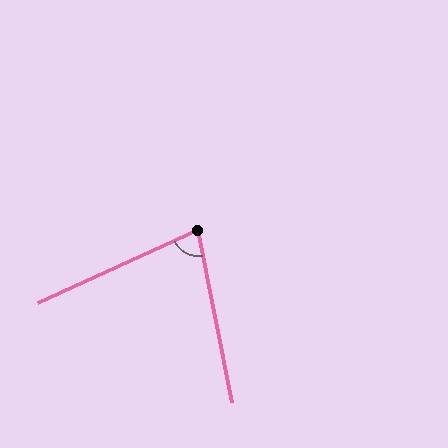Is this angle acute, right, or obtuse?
It is acute.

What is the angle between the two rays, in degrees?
Approximately 77 degrees.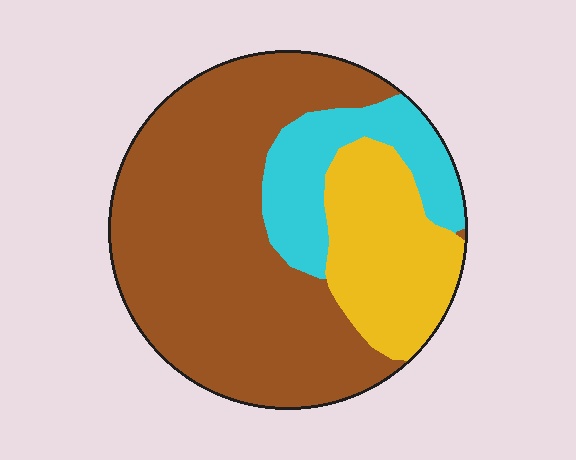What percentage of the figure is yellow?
Yellow covers about 20% of the figure.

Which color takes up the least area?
Cyan, at roughly 15%.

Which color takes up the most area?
Brown, at roughly 60%.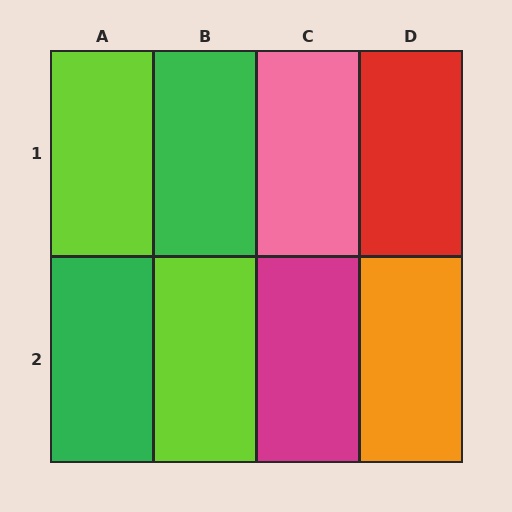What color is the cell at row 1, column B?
Green.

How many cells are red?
1 cell is red.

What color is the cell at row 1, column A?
Lime.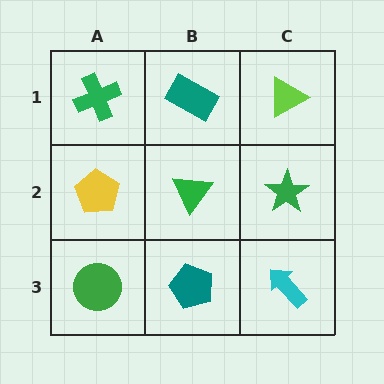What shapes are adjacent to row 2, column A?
A green cross (row 1, column A), a green circle (row 3, column A), a green triangle (row 2, column B).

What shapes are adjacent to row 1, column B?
A green triangle (row 2, column B), a green cross (row 1, column A), a lime triangle (row 1, column C).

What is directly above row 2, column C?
A lime triangle.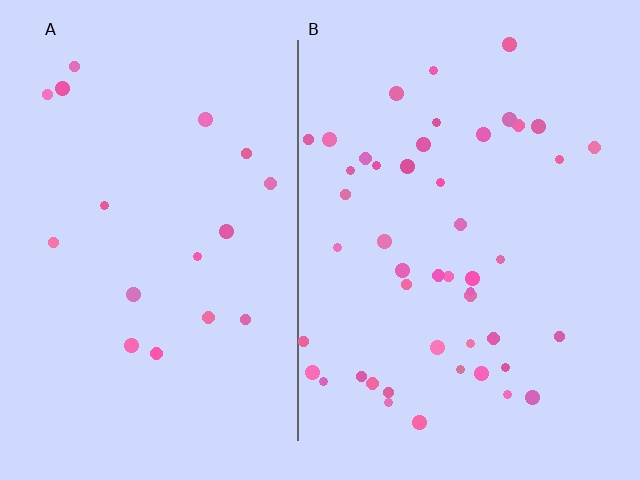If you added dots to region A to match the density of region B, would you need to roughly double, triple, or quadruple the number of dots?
Approximately triple.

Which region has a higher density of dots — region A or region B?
B (the right).